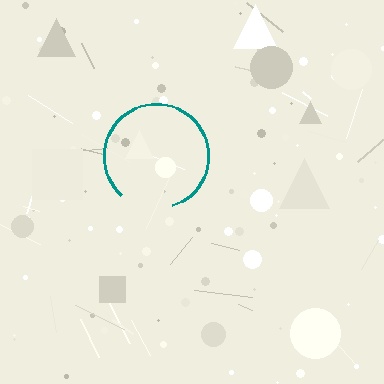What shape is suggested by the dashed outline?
The dashed outline suggests a circle.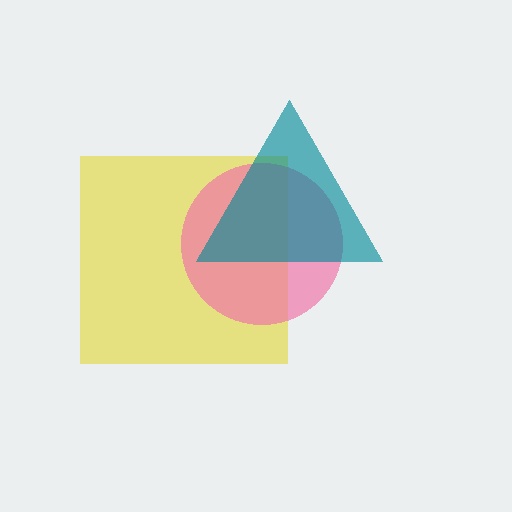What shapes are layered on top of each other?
The layered shapes are: a yellow square, a pink circle, a teal triangle.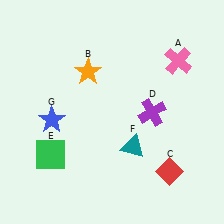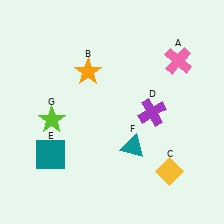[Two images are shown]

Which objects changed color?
C changed from red to yellow. E changed from green to teal. G changed from blue to lime.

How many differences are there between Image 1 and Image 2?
There are 3 differences between the two images.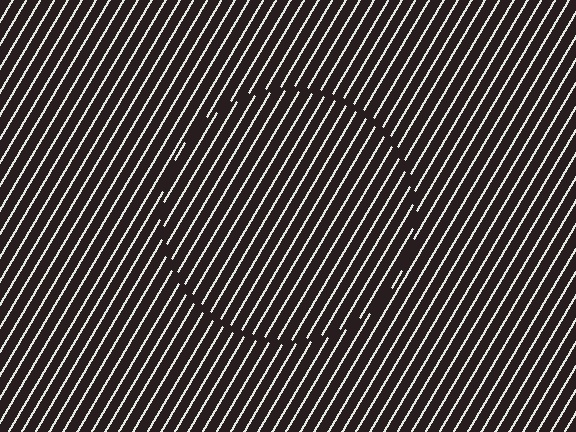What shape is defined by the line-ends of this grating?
An illusory circle. The interior of the shape contains the same grating, shifted by half a period — the contour is defined by the phase discontinuity where line-ends from the inner and outer gratings abut.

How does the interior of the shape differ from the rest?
The interior of the shape contains the same grating, shifted by half a period — the contour is defined by the phase discontinuity where line-ends from the inner and outer gratings abut.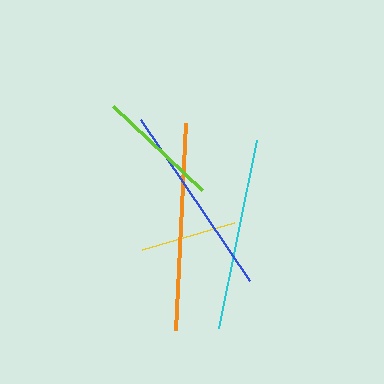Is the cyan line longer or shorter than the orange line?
The orange line is longer than the cyan line.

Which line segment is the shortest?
The yellow line is the shortest at approximately 96 pixels.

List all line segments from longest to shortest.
From longest to shortest: orange, blue, cyan, lime, yellow.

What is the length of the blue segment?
The blue segment is approximately 194 pixels long.